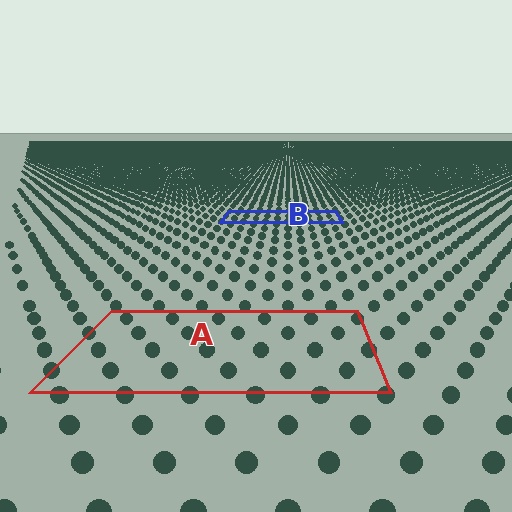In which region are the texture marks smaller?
The texture marks are smaller in region B, because it is farther away.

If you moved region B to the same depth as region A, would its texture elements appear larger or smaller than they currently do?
They would appear larger. At a closer depth, the same texture elements are projected at a bigger on-screen size.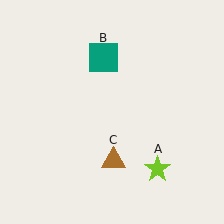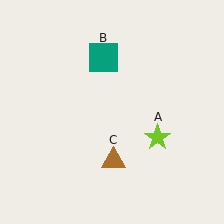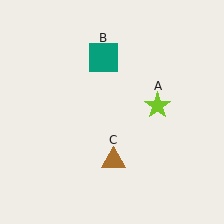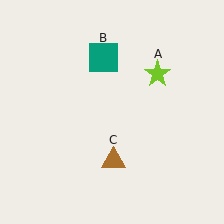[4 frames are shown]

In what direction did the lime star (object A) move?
The lime star (object A) moved up.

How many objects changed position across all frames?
1 object changed position: lime star (object A).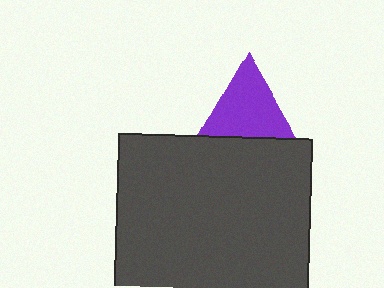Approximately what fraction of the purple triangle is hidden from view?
Roughly 45% of the purple triangle is hidden behind the dark gray square.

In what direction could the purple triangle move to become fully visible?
The purple triangle could move up. That would shift it out from behind the dark gray square entirely.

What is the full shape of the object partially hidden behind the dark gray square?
The partially hidden object is a purple triangle.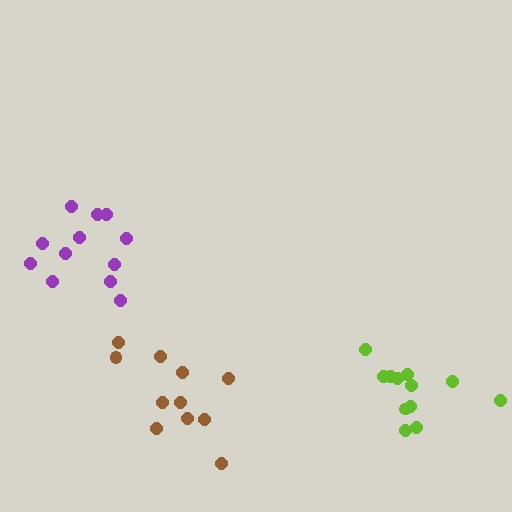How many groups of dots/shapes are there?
There are 3 groups.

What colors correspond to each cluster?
The clusters are colored: brown, purple, lime.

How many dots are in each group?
Group 1: 11 dots, Group 2: 12 dots, Group 3: 12 dots (35 total).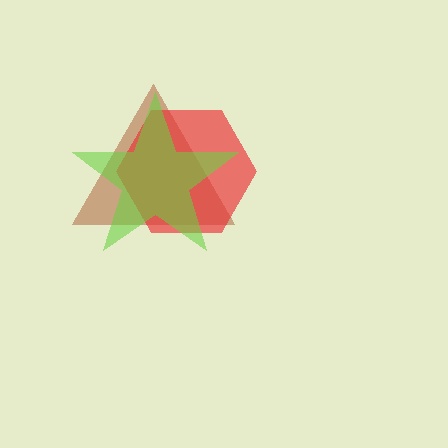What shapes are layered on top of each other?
The layered shapes are: a brown triangle, a red hexagon, a lime star.